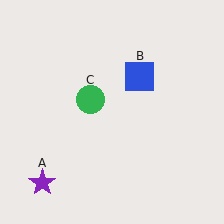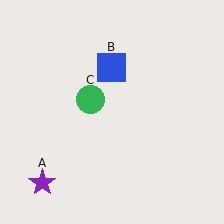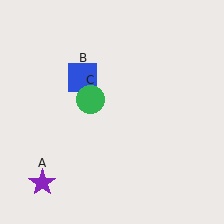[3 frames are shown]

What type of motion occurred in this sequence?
The blue square (object B) rotated counterclockwise around the center of the scene.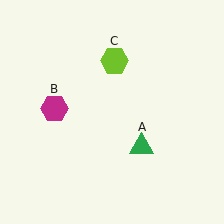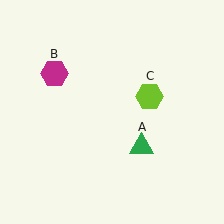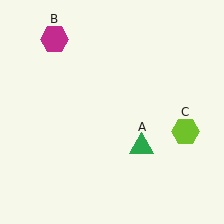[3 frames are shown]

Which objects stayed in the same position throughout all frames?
Green triangle (object A) remained stationary.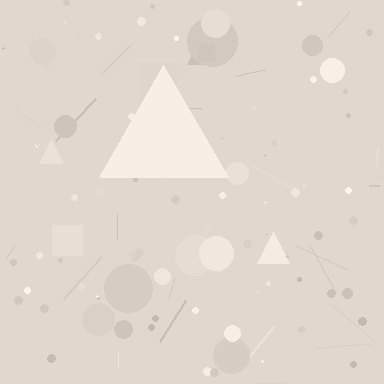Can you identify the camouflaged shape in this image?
The camouflaged shape is a triangle.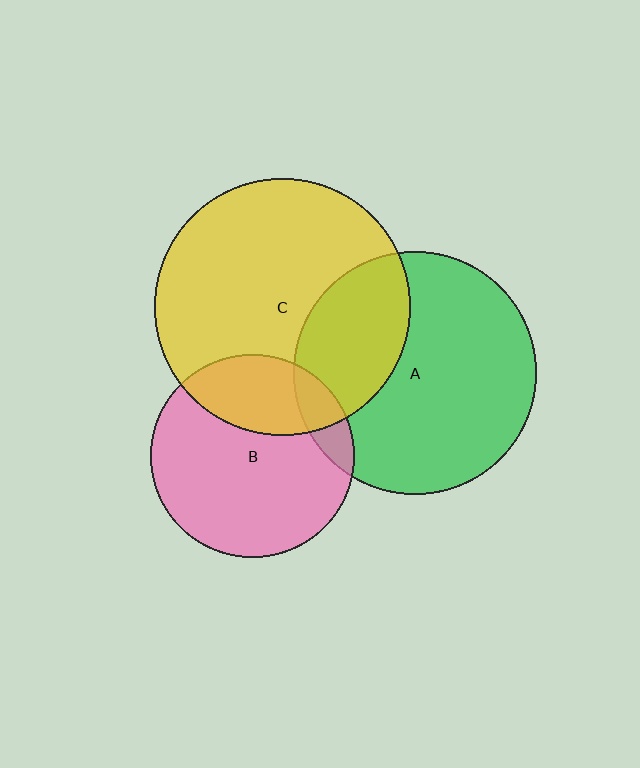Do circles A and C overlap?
Yes.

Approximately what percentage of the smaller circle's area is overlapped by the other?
Approximately 30%.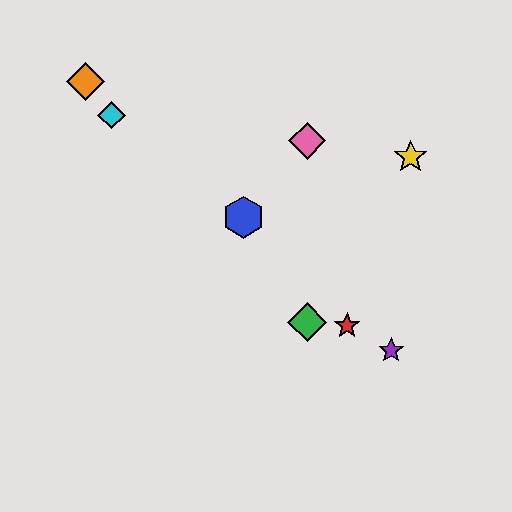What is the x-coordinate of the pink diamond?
The pink diamond is at x≈307.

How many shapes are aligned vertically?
2 shapes (the green diamond, the pink diamond) are aligned vertically.